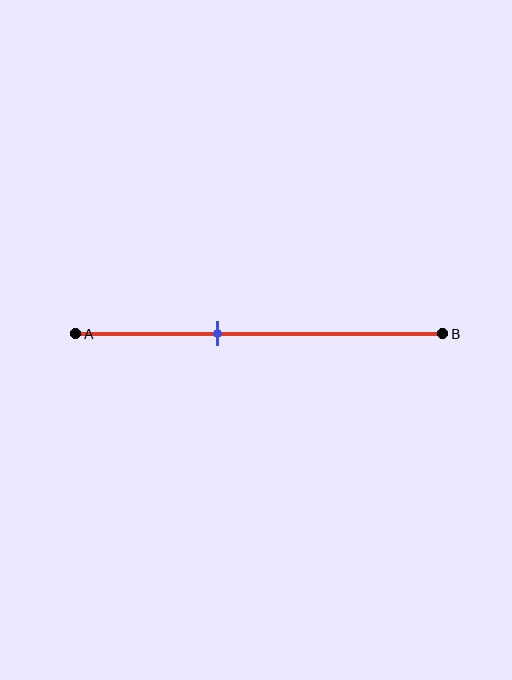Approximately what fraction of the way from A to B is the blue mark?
The blue mark is approximately 40% of the way from A to B.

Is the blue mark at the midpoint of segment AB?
No, the mark is at about 40% from A, not at the 50% midpoint.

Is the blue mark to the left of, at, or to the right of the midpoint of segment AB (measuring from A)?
The blue mark is to the left of the midpoint of segment AB.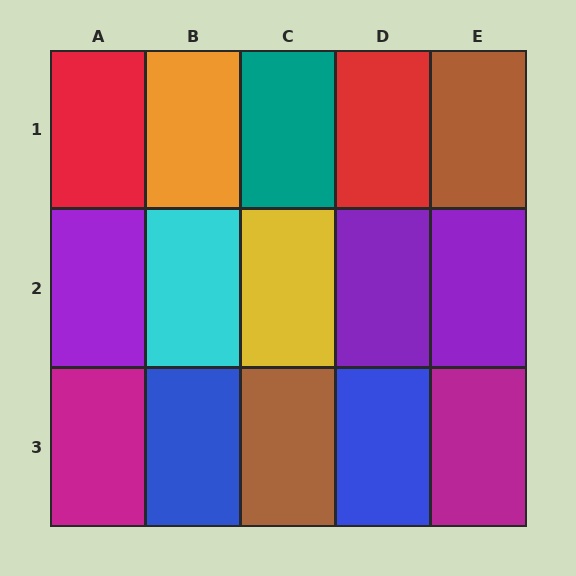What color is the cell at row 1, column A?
Red.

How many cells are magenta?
2 cells are magenta.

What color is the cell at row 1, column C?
Teal.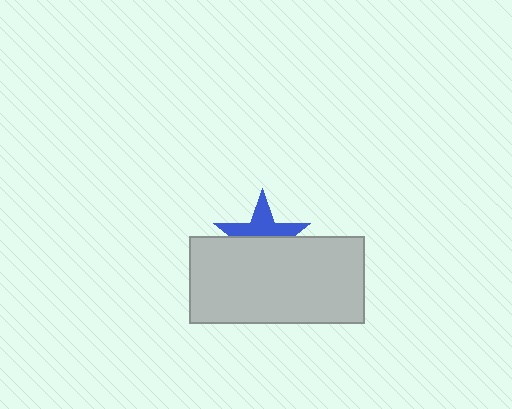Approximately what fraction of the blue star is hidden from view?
Roughly 55% of the blue star is hidden behind the light gray rectangle.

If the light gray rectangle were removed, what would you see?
You would see the complete blue star.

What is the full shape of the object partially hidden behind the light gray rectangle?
The partially hidden object is a blue star.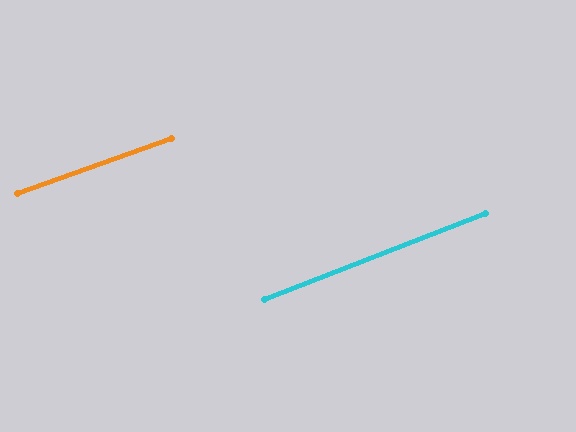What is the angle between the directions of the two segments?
Approximately 2 degrees.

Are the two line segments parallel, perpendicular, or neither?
Parallel — their directions differ by only 1.6°.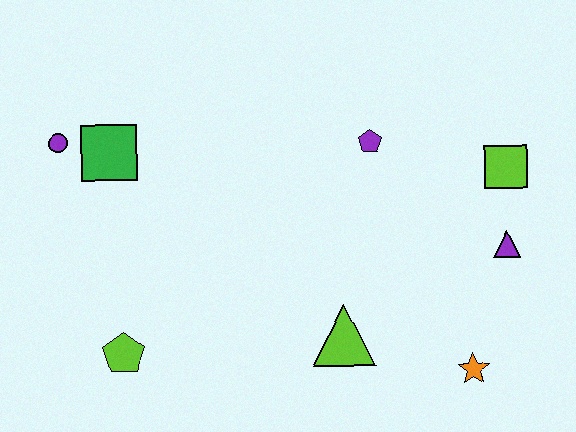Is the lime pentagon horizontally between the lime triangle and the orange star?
No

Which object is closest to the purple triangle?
The lime square is closest to the purple triangle.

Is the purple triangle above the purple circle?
No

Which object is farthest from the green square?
The orange star is farthest from the green square.